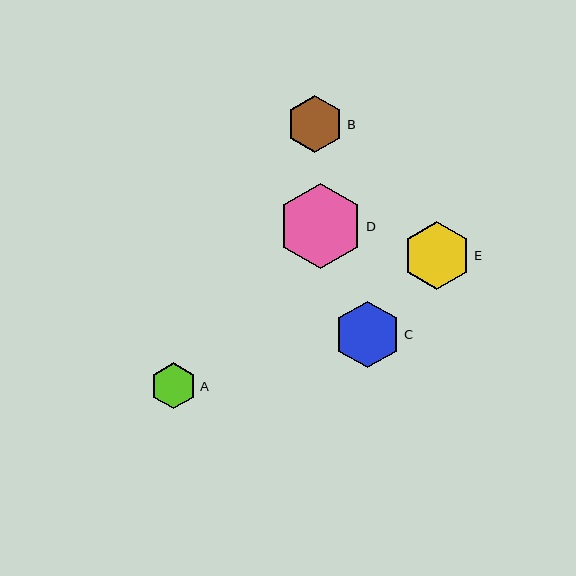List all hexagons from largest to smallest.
From largest to smallest: D, E, C, B, A.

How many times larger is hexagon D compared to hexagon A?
Hexagon D is approximately 1.9 times the size of hexagon A.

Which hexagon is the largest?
Hexagon D is the largest with a size of approximately 85 pixels.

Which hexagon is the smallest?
Hexagon A is the smallest with a size of approximately 46 pixels.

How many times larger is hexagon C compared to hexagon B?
Hexagon C is approximately 1.2 times the size of hexagon B.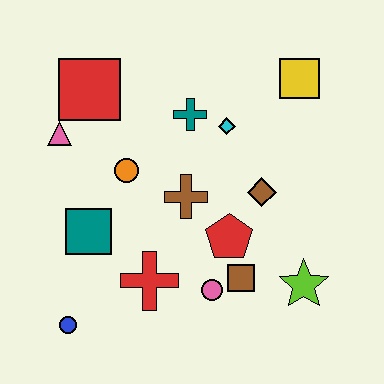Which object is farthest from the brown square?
The red square is farthest from the brown square.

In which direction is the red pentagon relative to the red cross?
The red pentagon is to the right of the red cross.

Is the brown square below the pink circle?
No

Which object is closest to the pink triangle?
The red square is closest to the pink triangle.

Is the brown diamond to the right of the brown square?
Yes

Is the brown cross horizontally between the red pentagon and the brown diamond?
No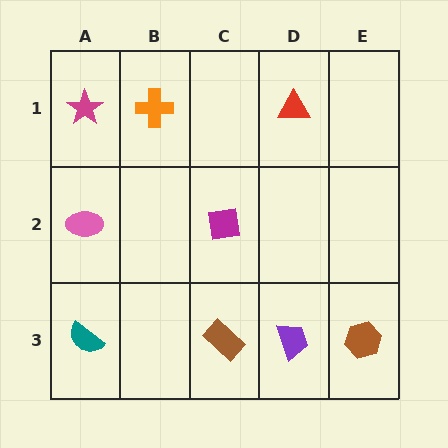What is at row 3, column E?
A brown hexagon.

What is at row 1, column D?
A red triangle.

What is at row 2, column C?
A magenta square.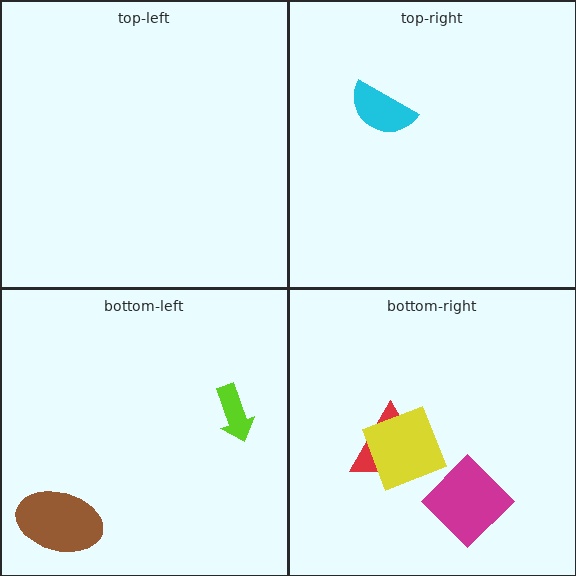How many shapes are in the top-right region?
1.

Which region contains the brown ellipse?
The bottom-left region.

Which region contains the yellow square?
The bottom-right region.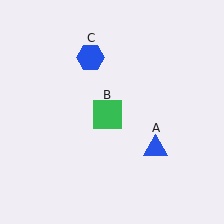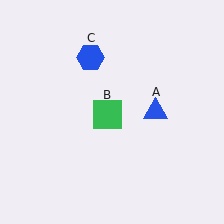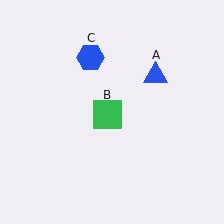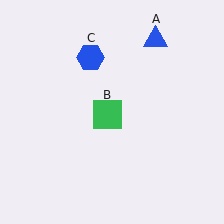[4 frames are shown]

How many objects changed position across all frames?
1 object changed position: blue triangle (object A).